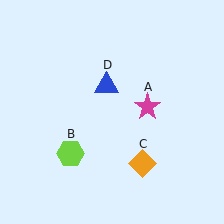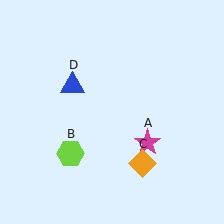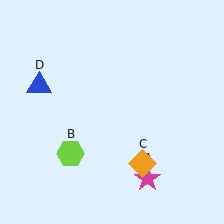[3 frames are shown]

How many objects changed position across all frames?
2 objects changed position: magenta star (object A), blue triangle (object D).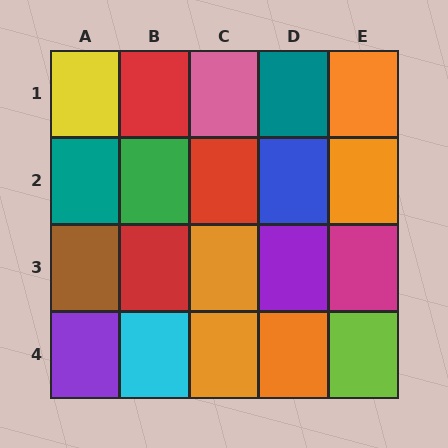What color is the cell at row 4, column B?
Cyan.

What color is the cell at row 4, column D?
Orange.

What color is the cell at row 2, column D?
Blue.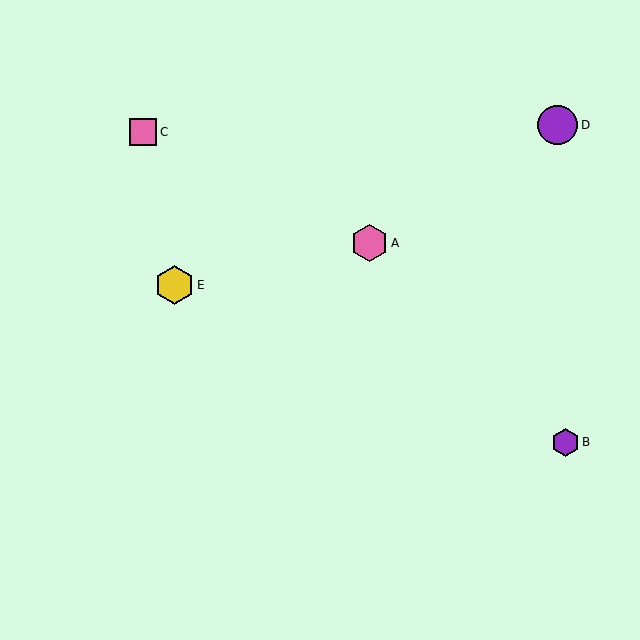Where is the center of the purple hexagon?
The center of the purple hexagon is at (565, 442).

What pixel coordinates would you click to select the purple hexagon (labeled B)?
Click at (565, 442) to select the purple hexagon B.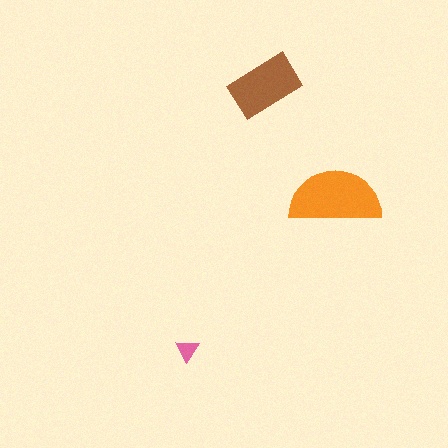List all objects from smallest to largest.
The pink triangle, the brown rectangle, the orange semicircle.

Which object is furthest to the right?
The orange semicircle is rightmost.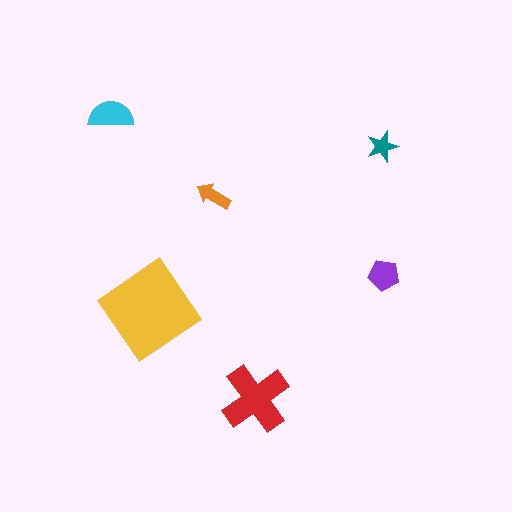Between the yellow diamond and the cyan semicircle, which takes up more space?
The yellow diamond.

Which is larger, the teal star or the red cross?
The red cross.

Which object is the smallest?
The teal star.